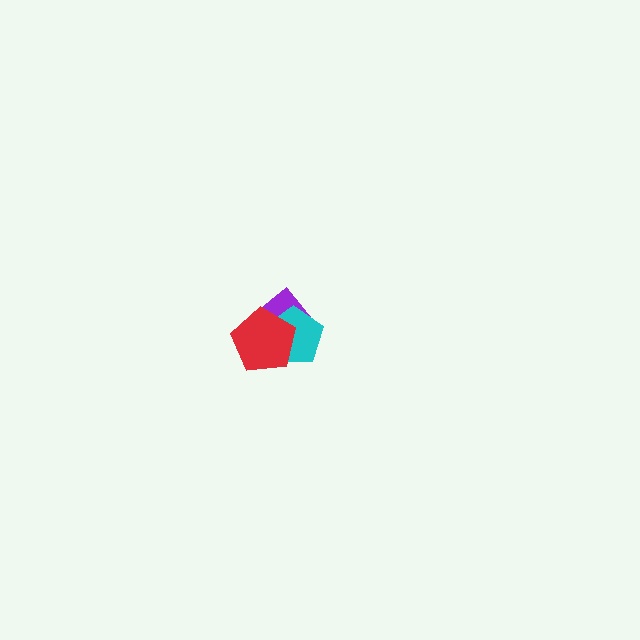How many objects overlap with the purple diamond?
2 objects overlap with the purple diamond.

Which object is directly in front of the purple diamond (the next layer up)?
The cyan pentagon is directly in front of the purple diamond.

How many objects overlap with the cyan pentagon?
2 objects overlap with the cyan pentagon.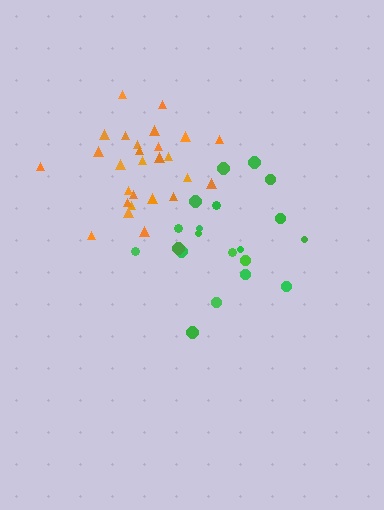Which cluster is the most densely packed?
Orange.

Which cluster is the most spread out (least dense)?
Green.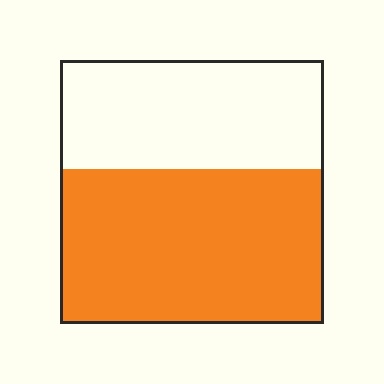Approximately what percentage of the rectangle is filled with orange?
Approximately 60%.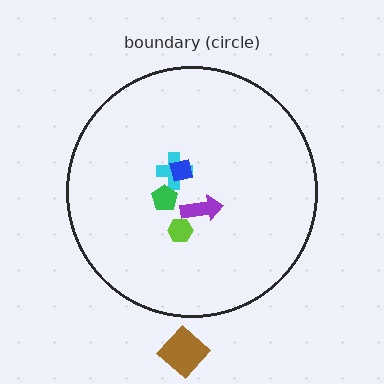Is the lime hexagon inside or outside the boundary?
Inside.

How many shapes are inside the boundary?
5 inside, 1 outside.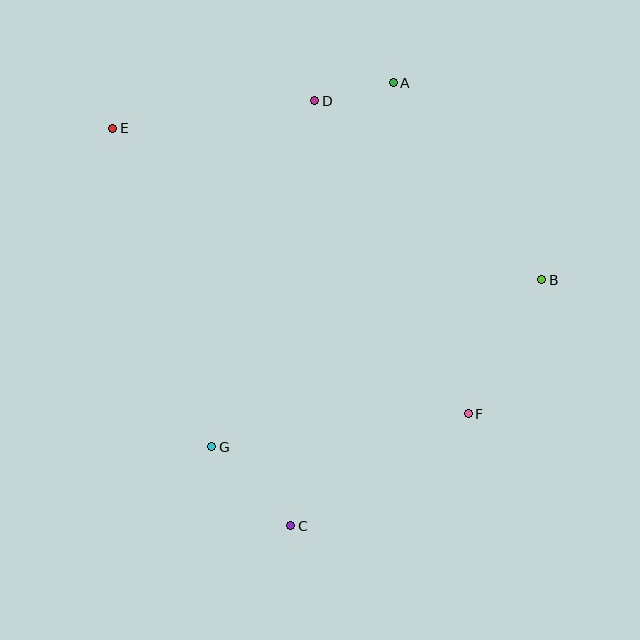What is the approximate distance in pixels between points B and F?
The distance between B and F is approximately 153 pixels.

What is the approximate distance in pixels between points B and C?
The distance between B and C is approximately 351 pixels.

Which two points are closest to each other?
Points A and D are closest to each other.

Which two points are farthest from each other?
Points E and F are farthest from each other.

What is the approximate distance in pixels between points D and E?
The distance between D and E is approximately 204 pixels.